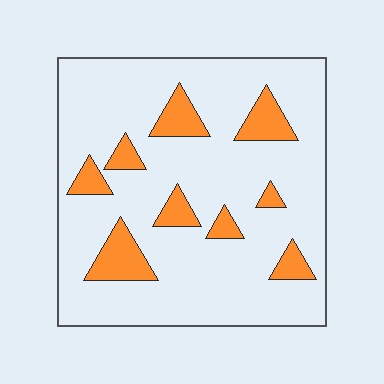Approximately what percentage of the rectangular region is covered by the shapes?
Approximately 15%.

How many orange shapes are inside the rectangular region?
9.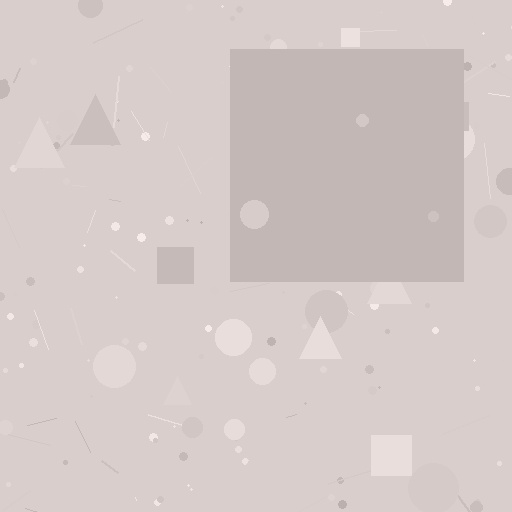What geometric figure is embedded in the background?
A square is embedded in the background.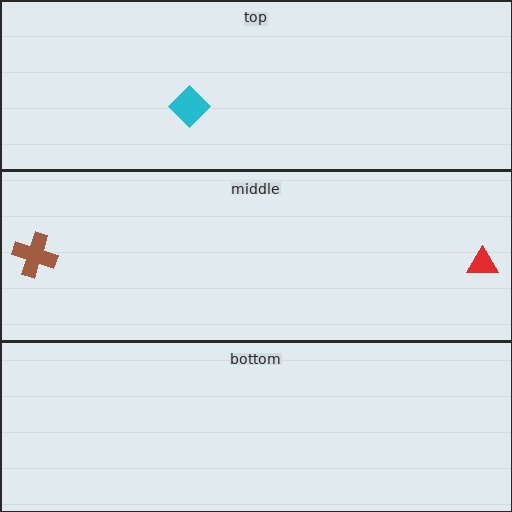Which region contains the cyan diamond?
The top region.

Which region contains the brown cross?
The middle region.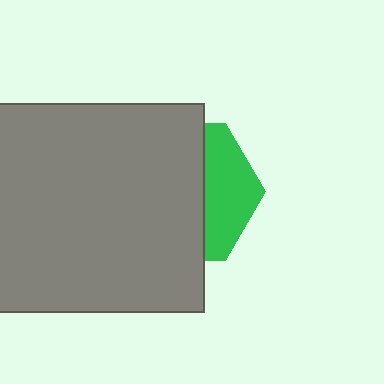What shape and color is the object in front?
The object in front is a gray square.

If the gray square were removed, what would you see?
You would see the complete green hexagon.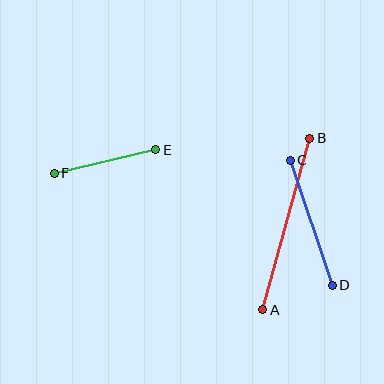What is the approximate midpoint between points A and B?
The midpoint is at approximately (286, 224) pixels.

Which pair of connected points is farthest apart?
Points A and B are farthest apart.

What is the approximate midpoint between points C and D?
The midpoint is at approximately (311, 223) pixels.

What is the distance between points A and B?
The distance is approximately 178 pixels.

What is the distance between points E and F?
The distance is approximately 104 pixels.